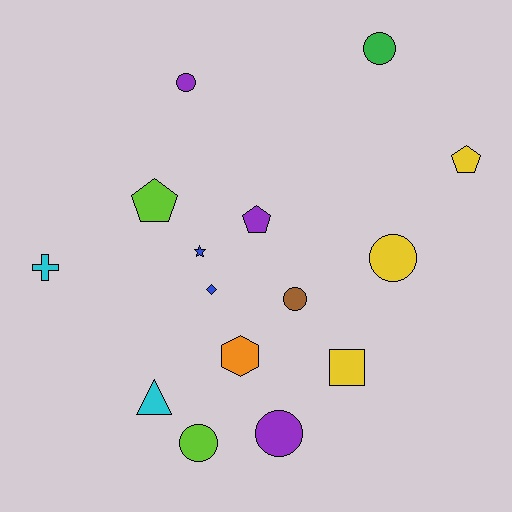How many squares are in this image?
There is 1 square.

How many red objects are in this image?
There are no red objects.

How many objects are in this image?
There are 15 objects.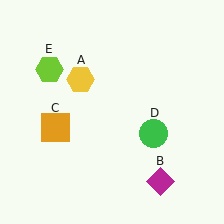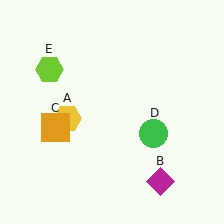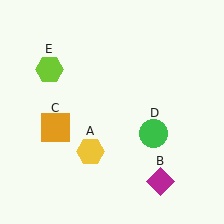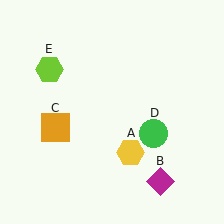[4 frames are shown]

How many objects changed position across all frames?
1 object changed position: yellow hexagon (object A).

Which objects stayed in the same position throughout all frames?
Magenta diamond (object B) and orange square (object C) and green circle (object D) and lime hexagon (object E) remained stationary.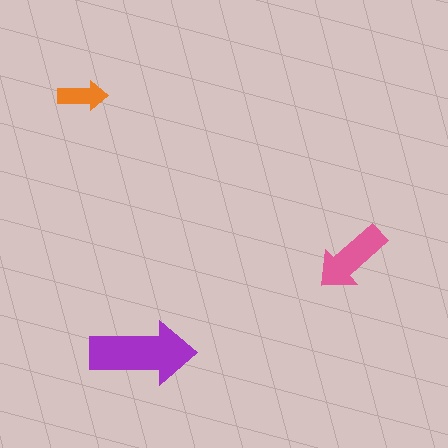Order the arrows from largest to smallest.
the purple one, the pink one, the orange one.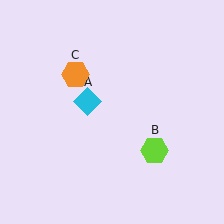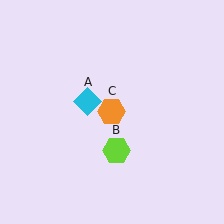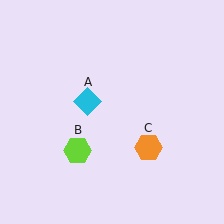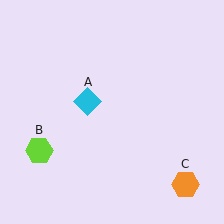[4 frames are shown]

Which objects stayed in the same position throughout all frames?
Cyan diamond (object A) remained stationary.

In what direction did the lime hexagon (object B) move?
The lime hexagon (object B) moved left.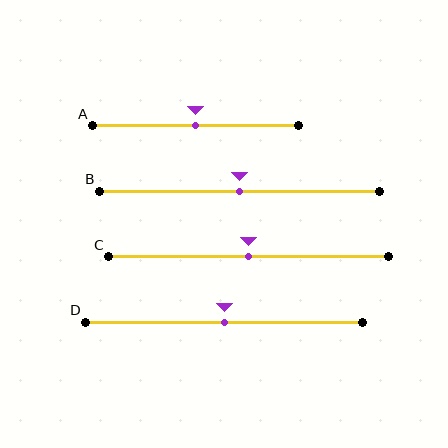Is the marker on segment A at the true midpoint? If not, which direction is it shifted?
Yes, the marker on segment A is at the true midpoint.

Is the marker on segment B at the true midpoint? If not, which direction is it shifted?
Yes, the marker on segment B is at the true midpoint.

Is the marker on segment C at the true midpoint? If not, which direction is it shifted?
Yes, the marker on segment C is at the true midpoint.